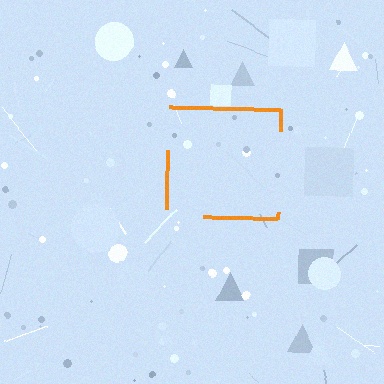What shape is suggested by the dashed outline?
The dashed outline suggests a square.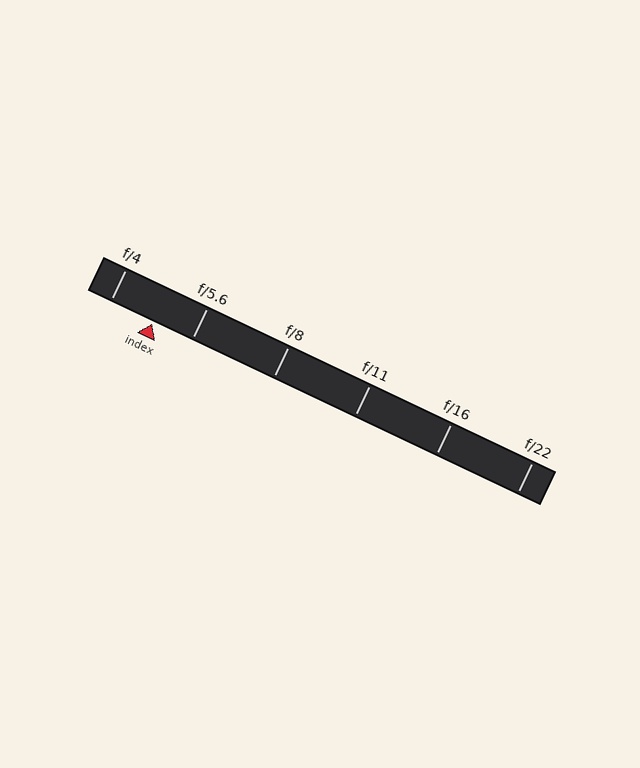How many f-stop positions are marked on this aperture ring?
There are 6 f-stop positions marked.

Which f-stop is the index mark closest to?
The index mark is closest to f/5.6.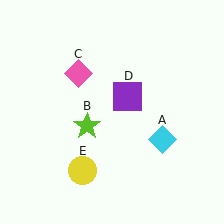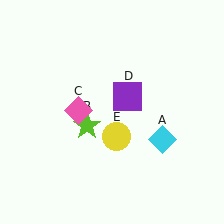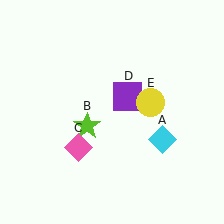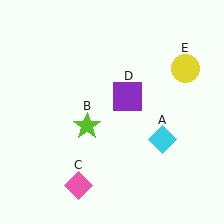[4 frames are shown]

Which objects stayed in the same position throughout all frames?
Cyan diamond (object A) and lime star (object B) and purple square (object D) remained stationary.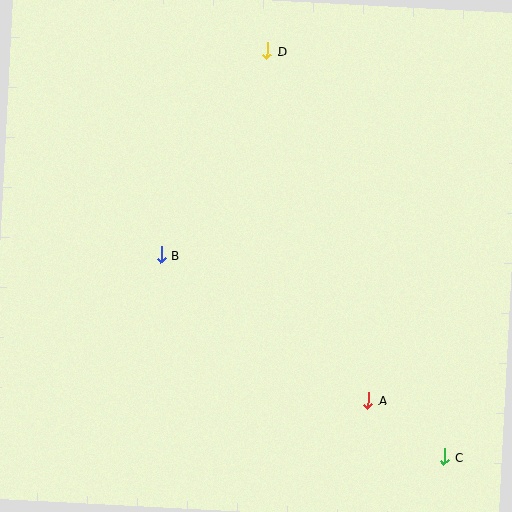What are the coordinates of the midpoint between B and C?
The midpoint between B and C is at (303, 356).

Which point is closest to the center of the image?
Point B at (161, 255) is closest to the center.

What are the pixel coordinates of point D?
Point D is at (267, 51).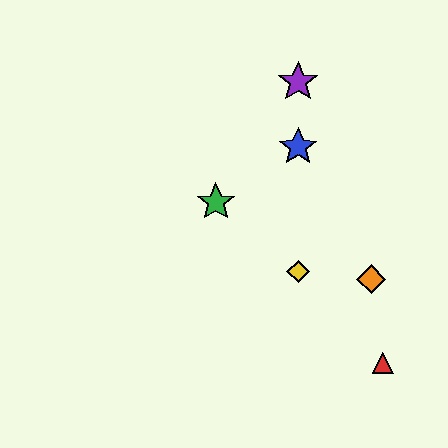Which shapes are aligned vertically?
The blue star, the yellow diamond, the purple star are aligned vertically.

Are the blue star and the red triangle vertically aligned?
No, the blue star is at x≈298 and the red triangle is at x≈383.